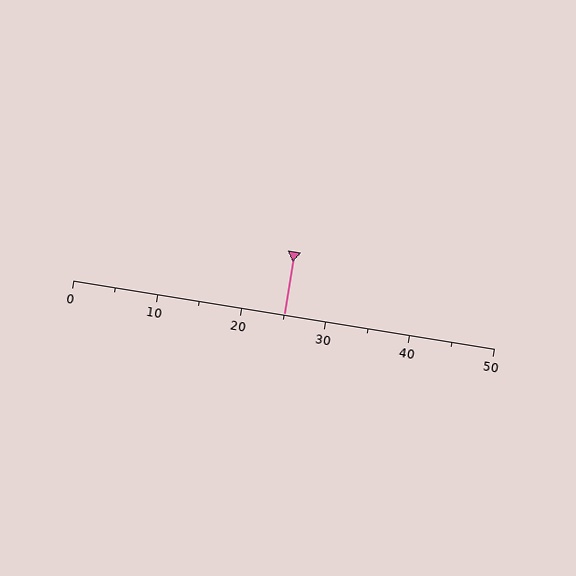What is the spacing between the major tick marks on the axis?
The major ticks are spaced 10 apart.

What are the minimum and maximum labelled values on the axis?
The axis runs from 0 to 50.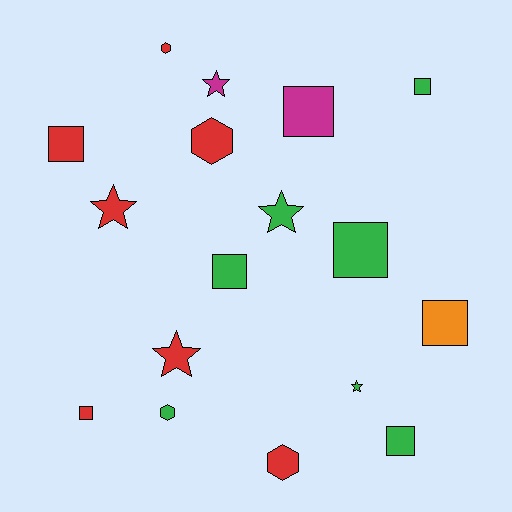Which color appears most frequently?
Red, with 7 objects.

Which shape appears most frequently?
Square, with 8 objects.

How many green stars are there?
There are 2 green stars.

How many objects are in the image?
There are 17 objects.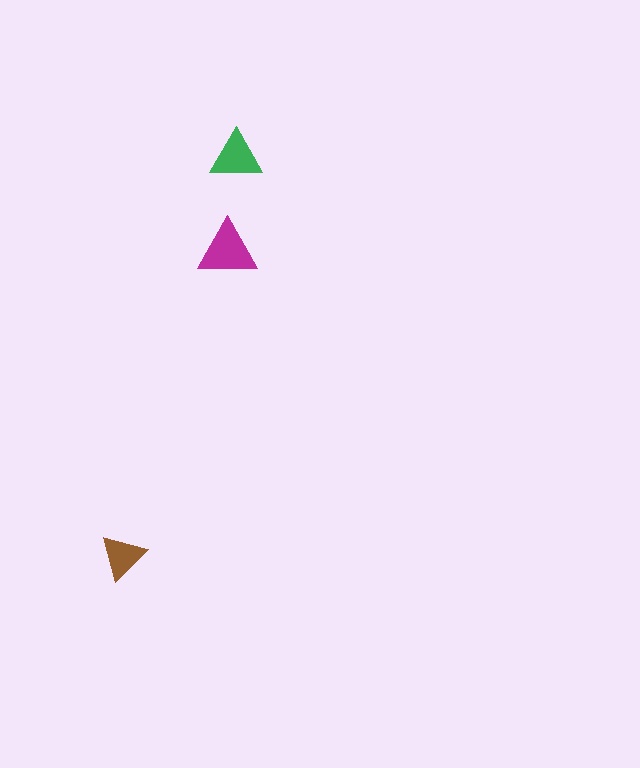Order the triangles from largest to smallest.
the magenta one, the green one, the brown one.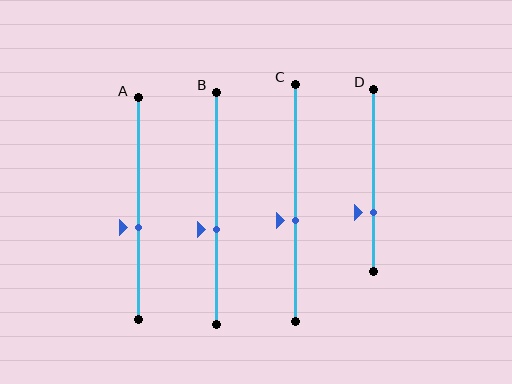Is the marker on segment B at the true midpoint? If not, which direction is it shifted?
No, the marker on segment B is shifted downward by about 9% of the segment length.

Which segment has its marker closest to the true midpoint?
Segment C has its marker closest to the true midpoint.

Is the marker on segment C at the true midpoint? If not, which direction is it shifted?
No, the marker on segment C is shifted downward by about 7% of the segment length.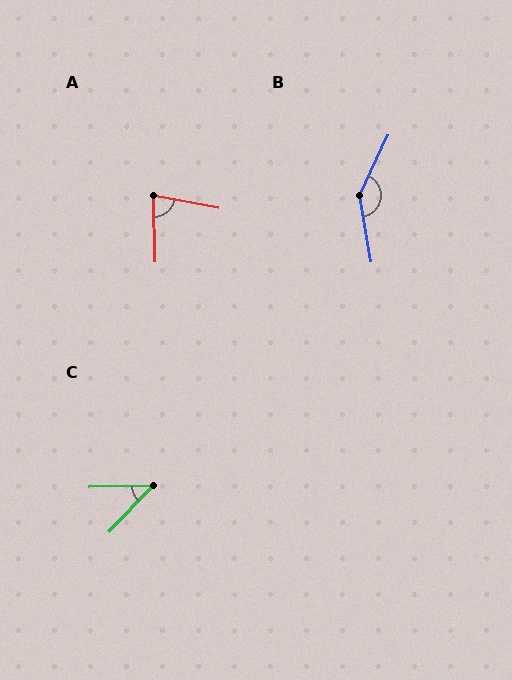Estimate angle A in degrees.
Approximately 78 degrees.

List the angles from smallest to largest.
C (45°), A (78°), B (145°).